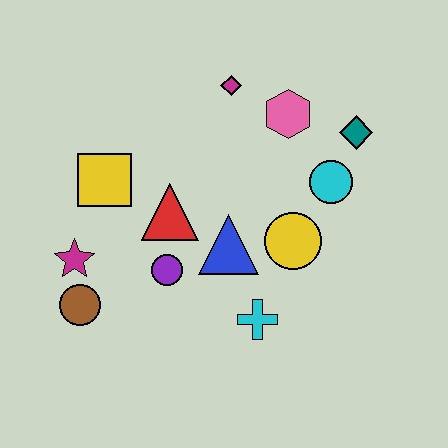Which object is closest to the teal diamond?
The cyan circle is closest to the teal diamond.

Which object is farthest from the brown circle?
The teal diamond is farthest from the brown circle.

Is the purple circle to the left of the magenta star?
No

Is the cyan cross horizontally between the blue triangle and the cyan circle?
Yes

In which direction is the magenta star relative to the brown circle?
The magenta star is above the brown circle.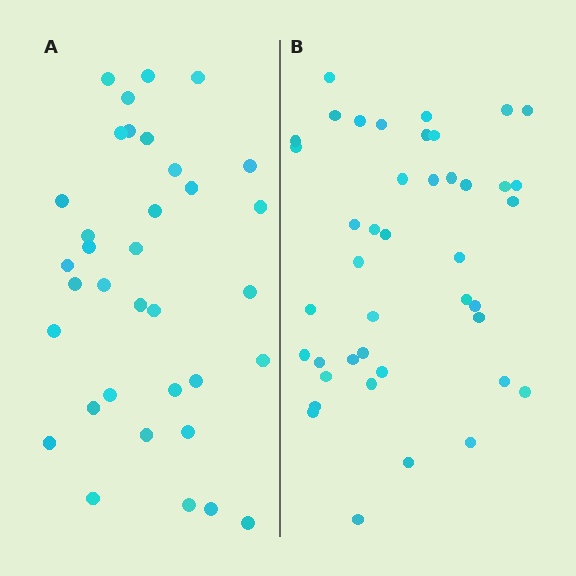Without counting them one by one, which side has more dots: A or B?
Region B (the right region) has more dots.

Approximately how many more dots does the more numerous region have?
Region B has roughly 8 or so more dots than region A.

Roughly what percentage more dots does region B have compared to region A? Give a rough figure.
About 20% more.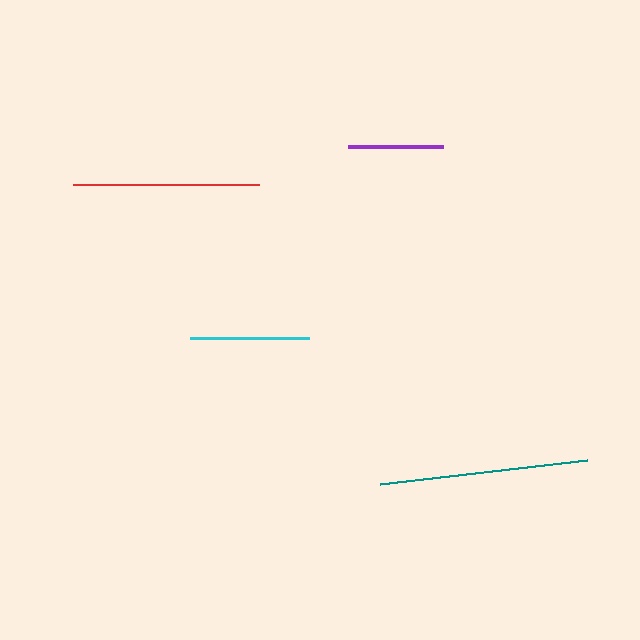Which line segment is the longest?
The teal line is the longest at approximately 208 pixels.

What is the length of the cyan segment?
The cyan segment is approximately 118 pixels long.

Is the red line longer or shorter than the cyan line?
The red line is longer than the cyan line.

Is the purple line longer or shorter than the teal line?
The teal line is longer than the purple line.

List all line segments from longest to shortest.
From longest to shortest: teal, red, cyan, purple.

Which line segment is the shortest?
The purple line is the shortest at approximately 95 pixels.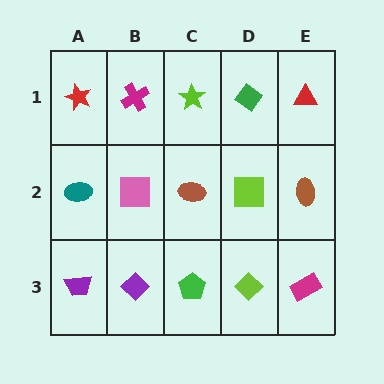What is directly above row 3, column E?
A brown ellipse.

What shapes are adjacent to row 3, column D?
A lime square (row 2, column D), a green pentagon (row 3, column C), a magenta rectangle (row 3, column E).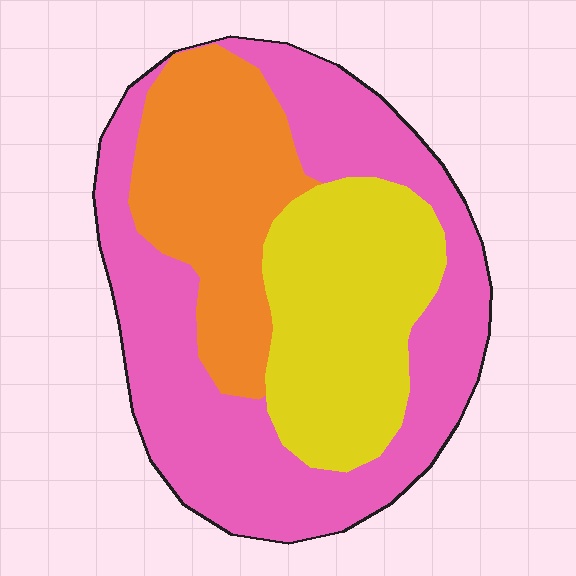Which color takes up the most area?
Pink, at roughly 50%.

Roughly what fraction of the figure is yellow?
Yellow takes up between a quarter and a half of the figure.